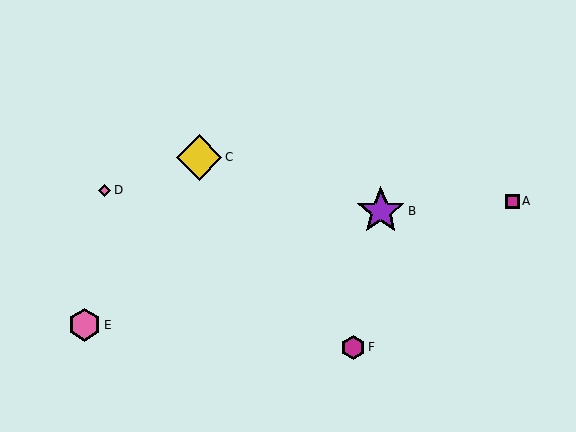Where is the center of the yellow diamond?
The center of the yellow diamond is at (199, 157).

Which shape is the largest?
The purple star (labeled B) is the largest.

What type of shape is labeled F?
Shape F is a magenta hexagon.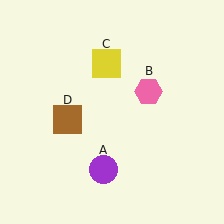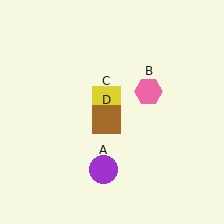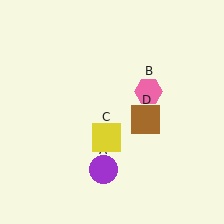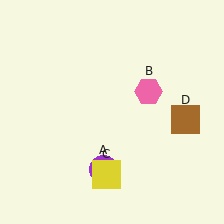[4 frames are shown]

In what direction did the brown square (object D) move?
The brown square (object D) moved right.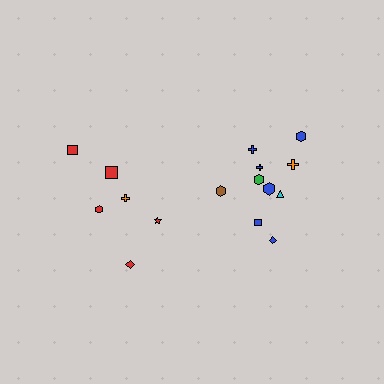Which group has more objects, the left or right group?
The right group.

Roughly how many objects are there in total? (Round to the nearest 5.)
Roughly 15 objects in total.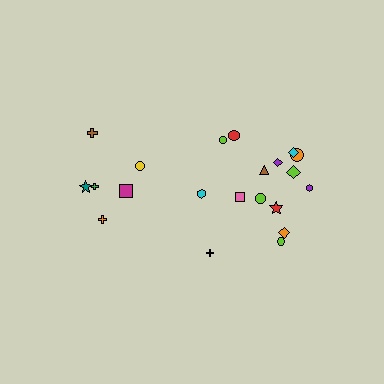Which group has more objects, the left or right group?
The right group.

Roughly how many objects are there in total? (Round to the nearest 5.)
Roughly 20 objects in total.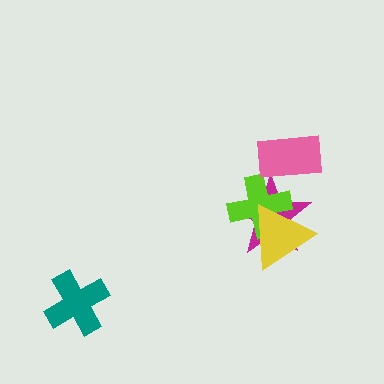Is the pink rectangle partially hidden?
No, no other shape covers it.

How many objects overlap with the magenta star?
3 objects overlap with the magenta star.